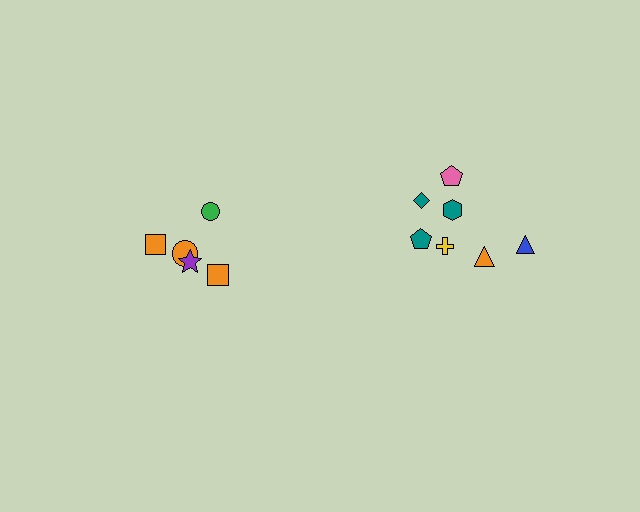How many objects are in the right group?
There are 7 objects.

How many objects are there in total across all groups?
There are 12 objects.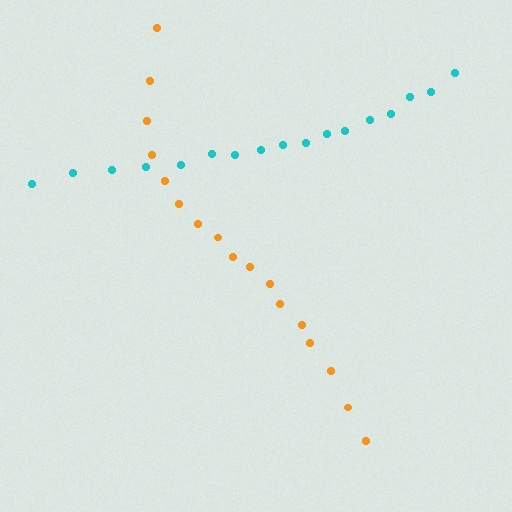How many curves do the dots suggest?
There are 2 distinct paths.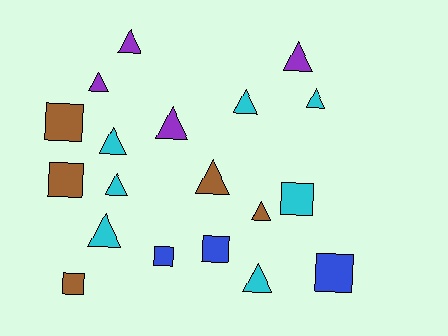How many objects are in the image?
There are 19 objects.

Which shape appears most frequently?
Triangle, with 12 objects.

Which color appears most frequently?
Cyan, with 7 objects.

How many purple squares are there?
There are no purple squares.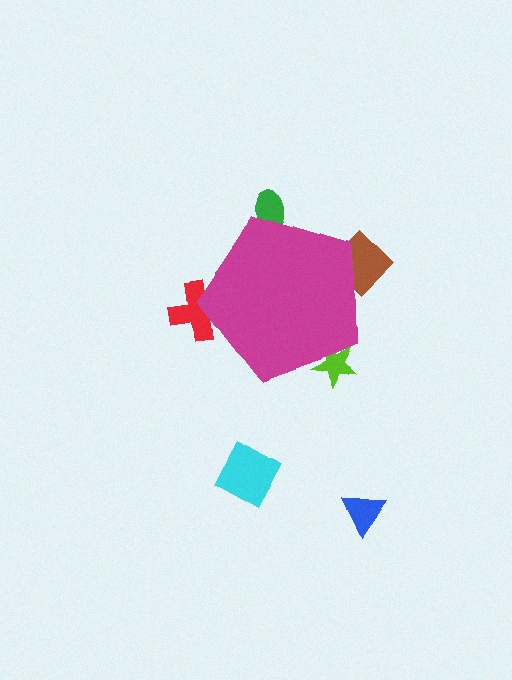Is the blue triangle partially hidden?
No, the blue triangle is fully visible.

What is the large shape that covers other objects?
A magenta pentagon.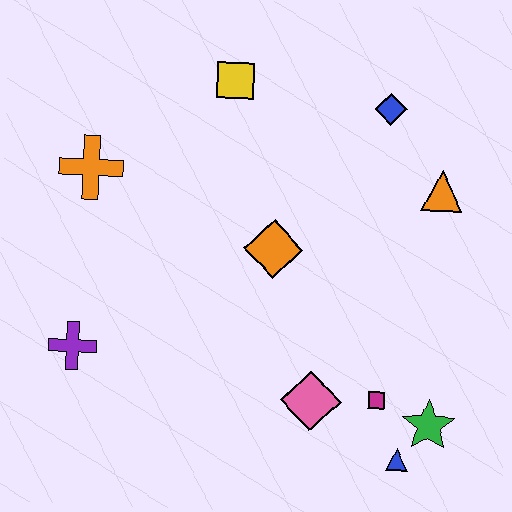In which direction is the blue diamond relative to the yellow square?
The blue diamond is to the right of the yellow square.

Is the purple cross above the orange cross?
No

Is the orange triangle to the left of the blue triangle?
No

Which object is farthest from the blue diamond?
The purple cross is farthest from the blue diamond.